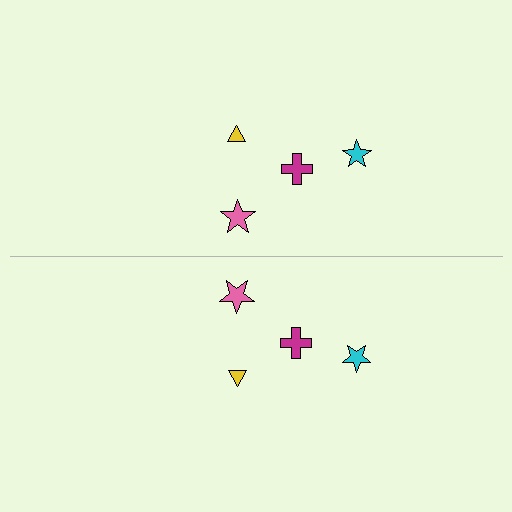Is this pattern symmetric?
Yes, this pattern has bilateral (reflection) symmetry.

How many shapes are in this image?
There are 8 shapes in this image.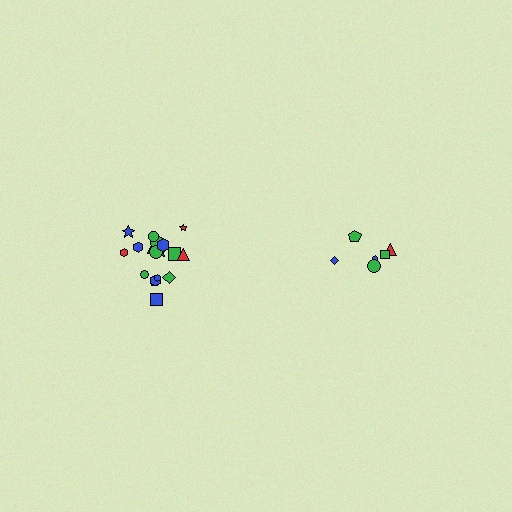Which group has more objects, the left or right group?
The left group.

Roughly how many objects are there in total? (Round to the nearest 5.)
Roughly 25 objects in total.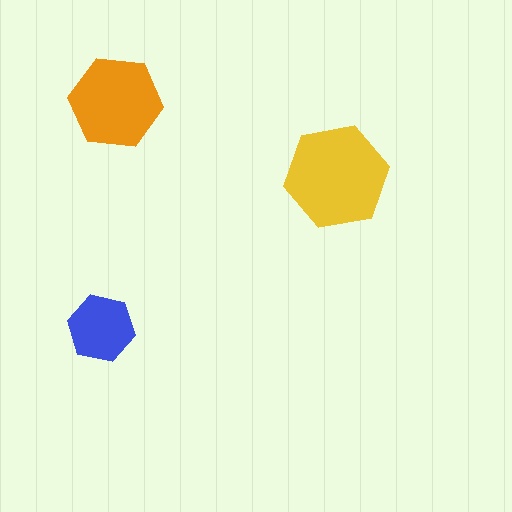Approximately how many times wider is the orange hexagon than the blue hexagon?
About 1.5 times wider.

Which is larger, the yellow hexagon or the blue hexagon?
The yellow one.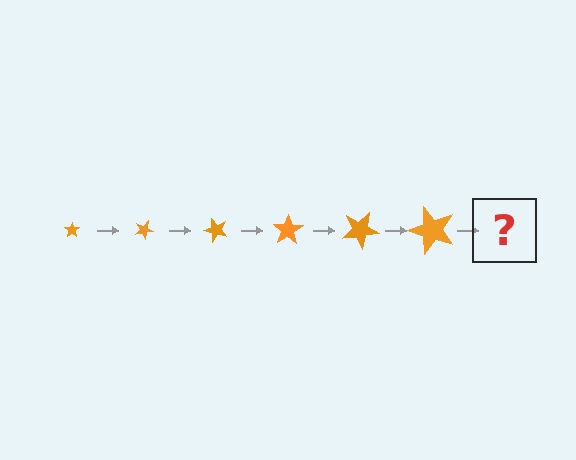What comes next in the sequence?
The next element should be a star, larger than the previous one and rotated 150 degrees from the start.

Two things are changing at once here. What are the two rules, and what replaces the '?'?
The two rules are that the star grows larger each step and it rotates 25 degrees each step. The '?' should be a star, larger than the previous one and rotated 150 degrees from the start.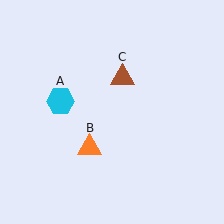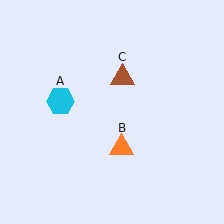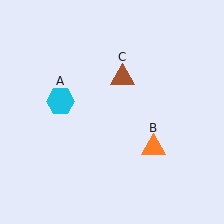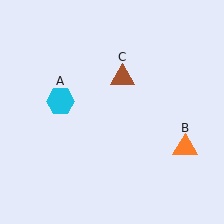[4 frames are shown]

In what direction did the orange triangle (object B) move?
The orange triangle (object B) moved right.